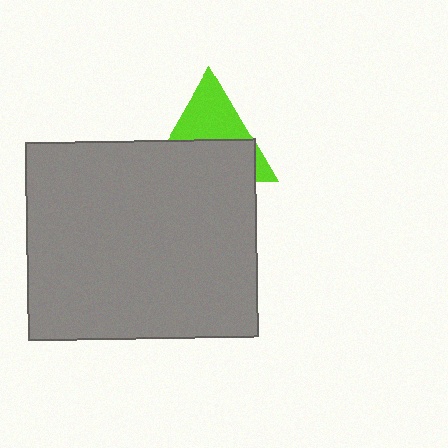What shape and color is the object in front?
The object in front is a gray rectangle.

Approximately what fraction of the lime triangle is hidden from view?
Roughly 55% of the lime triangle is hidden behind the gray rectangle.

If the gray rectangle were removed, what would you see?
You would see the complete lime triangle.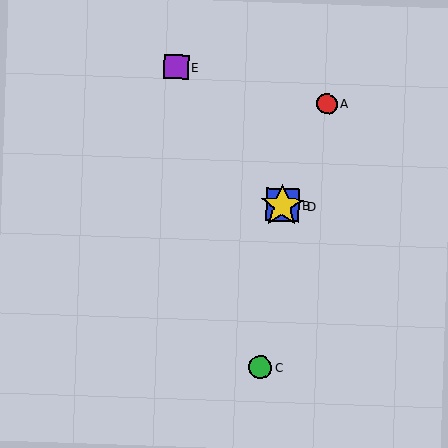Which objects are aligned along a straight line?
Objects A, B, D are aligned along a straight line.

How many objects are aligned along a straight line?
3 objects (A, B, D) are aligned along a straight line.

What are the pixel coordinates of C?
Object C is at (260, 367).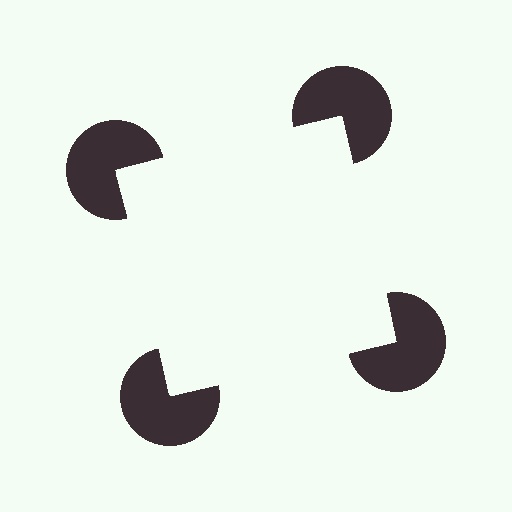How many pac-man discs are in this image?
There are 4 — one at each vertex of the illusory square.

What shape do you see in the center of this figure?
An illusory square — its edges are inferred from the aligned wedge cuts in the pac-man discs, not physically drawn.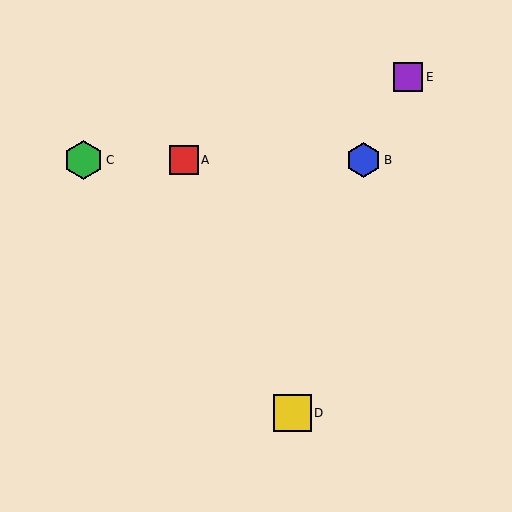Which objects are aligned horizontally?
Objects A, B, C are aligned horizontally.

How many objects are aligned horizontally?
3 objects (A, B, C) are aligned horizontally.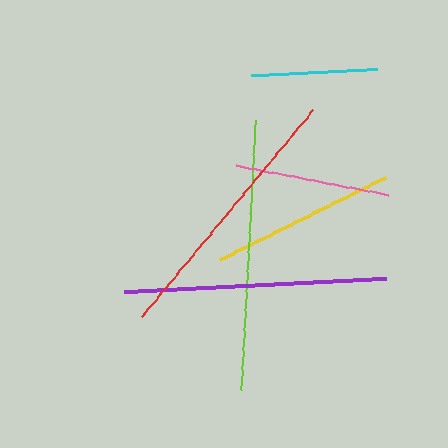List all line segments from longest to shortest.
From longest to shortest: lime, red, purple, yellow, pink, cyan.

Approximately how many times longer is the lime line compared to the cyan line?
The lime line is approximately 2.2 times the length of the cyan line.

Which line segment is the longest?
The lime line is the longest at approximately 271 pixels.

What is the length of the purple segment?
The purple segment is approximately 262 pixels long.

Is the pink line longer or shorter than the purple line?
The purple line is longer than the pink line.